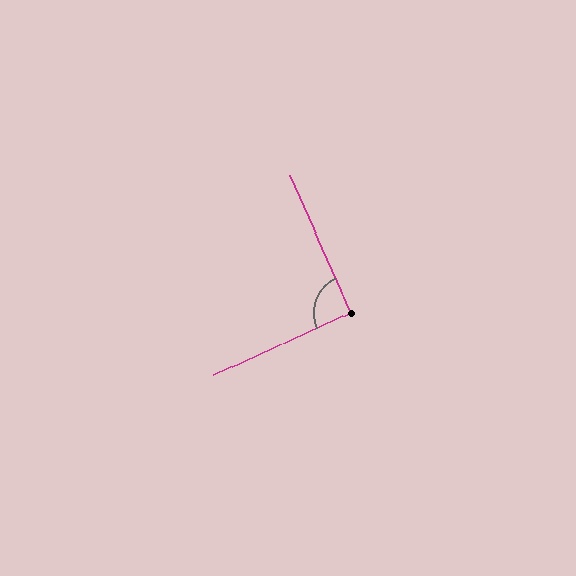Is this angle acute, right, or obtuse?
It is approximately a right angle.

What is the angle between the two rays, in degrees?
Approximately 91 degrees.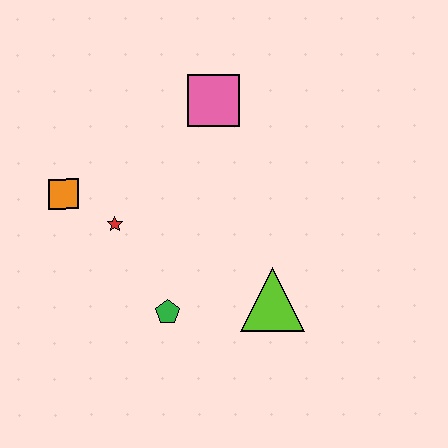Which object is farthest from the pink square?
The green pentagon is farthest from the pink square.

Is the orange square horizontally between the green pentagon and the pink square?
No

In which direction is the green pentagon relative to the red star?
The green pentagon is below the red star.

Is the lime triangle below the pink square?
Yes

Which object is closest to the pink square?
The red star is closest to the pink square.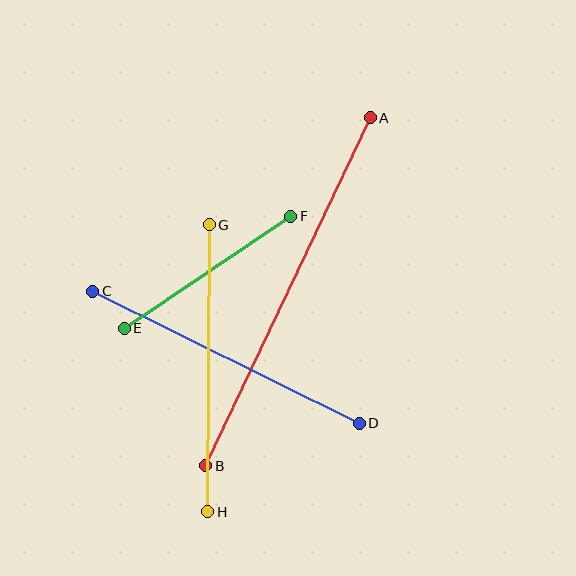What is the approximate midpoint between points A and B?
The midpoint is at approximately (288, 292) pixels.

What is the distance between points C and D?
The distance is approximately 297 pixels.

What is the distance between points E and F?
The distance is approximately 200 pixels.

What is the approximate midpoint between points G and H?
The midpoint is at approximately (208, 368) pixels.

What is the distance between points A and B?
The distance is approximately 385 pixels.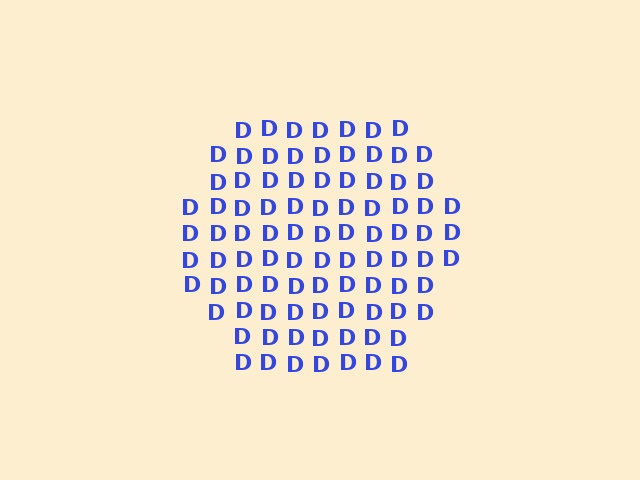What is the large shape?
The large shape is a hexagon.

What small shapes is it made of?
It is made of small letter D's.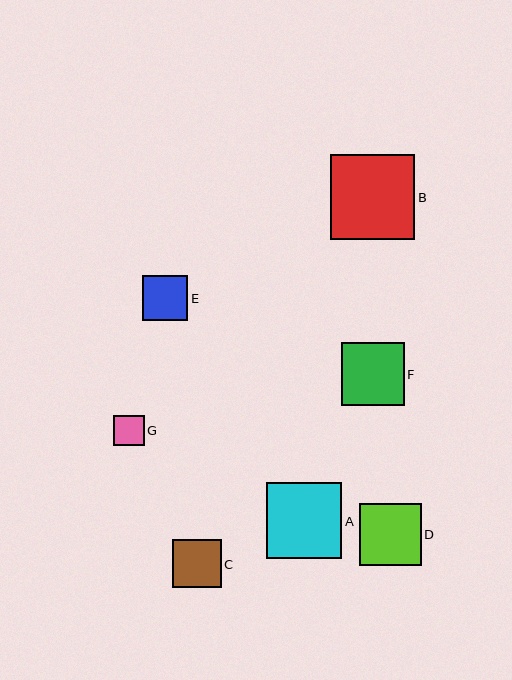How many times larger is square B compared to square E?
Square B is approximately 1.9 times the size of square E.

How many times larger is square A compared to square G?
Square A is approximately 2.5 times the size of square G.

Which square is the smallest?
Square G is the smallest with a size of approximately 31 pixels.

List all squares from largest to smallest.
From largest to smallest: B, A, F, D, C, E, G.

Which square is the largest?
Square B is the largest with a size of approximately 85 pixels.